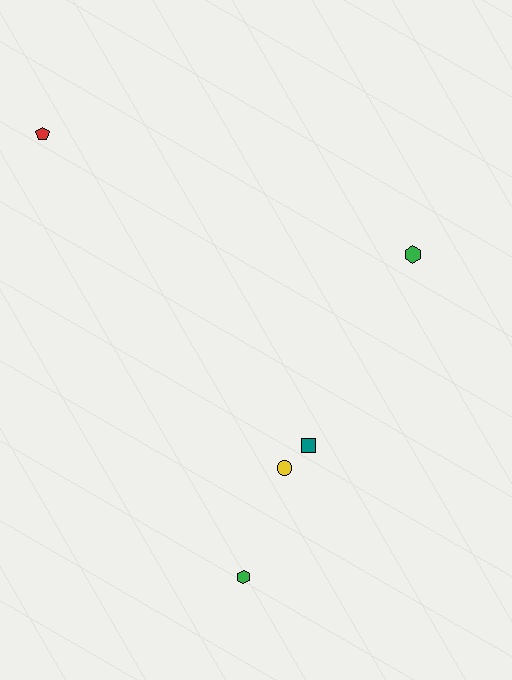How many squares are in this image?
There is 1 square.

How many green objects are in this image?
There are 2 green objects.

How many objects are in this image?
There are 5 objects.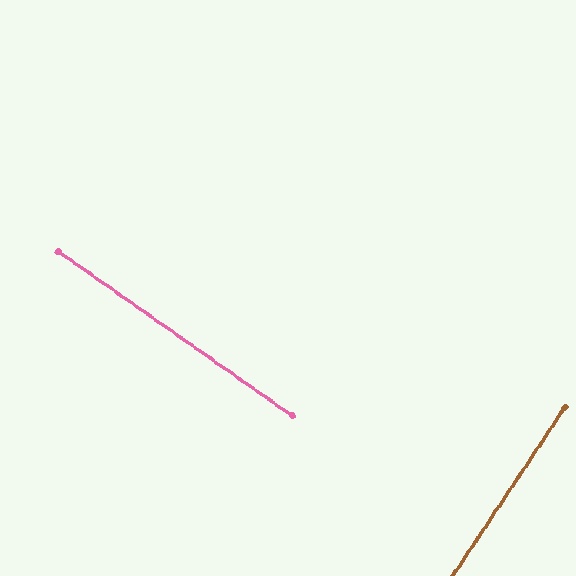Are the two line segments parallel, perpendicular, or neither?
Perpendicular — they meet at approximately 89°.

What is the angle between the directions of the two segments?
Approximately 89 degrees.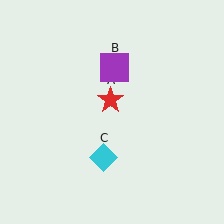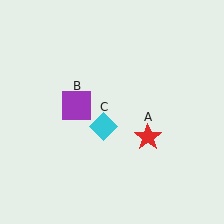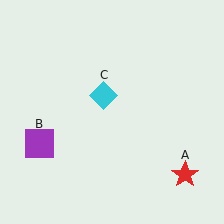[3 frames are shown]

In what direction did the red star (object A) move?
The red star (object A) moved down and to the right.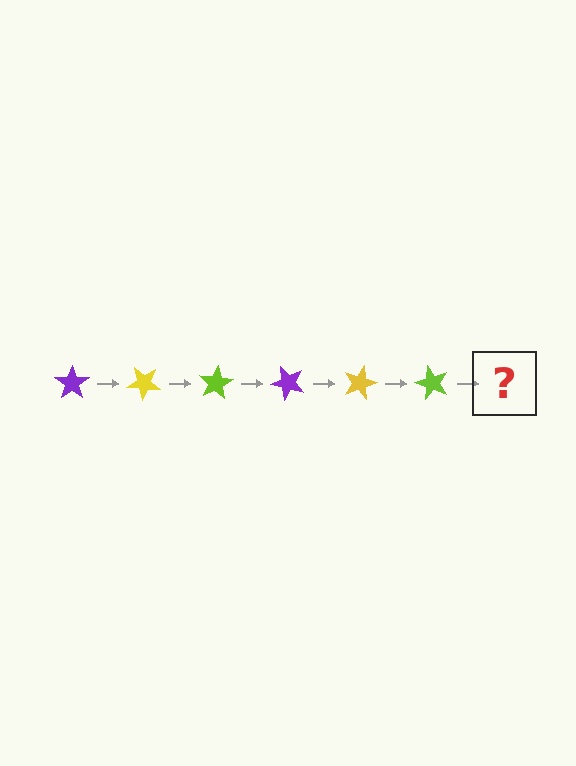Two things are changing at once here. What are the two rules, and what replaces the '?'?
The two rules are that it rotates 40 degrees each step and the color cycles through purple, yellow, and lime. The '?' should be a purple star, rotated 240 degrees from the start.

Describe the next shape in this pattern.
It should be a purple star, rotated 240 degrees from the start.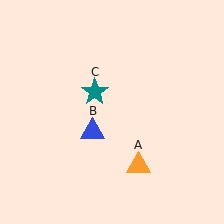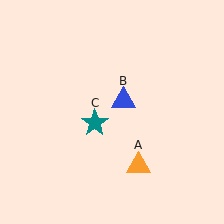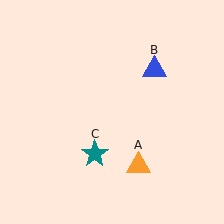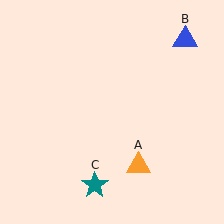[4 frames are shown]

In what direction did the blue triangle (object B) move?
The blue triangle (object B) moved up and to the right.